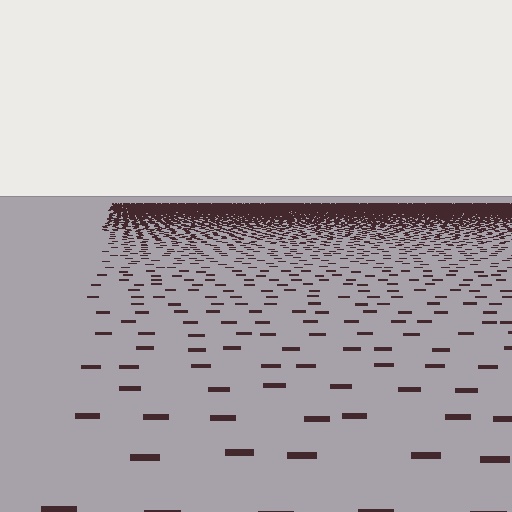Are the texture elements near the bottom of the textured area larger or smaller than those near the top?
Larger. Near the bottom, elements are closer to the viewer and appear at a bigger on-screen size.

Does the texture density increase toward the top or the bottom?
Density increases toward the top.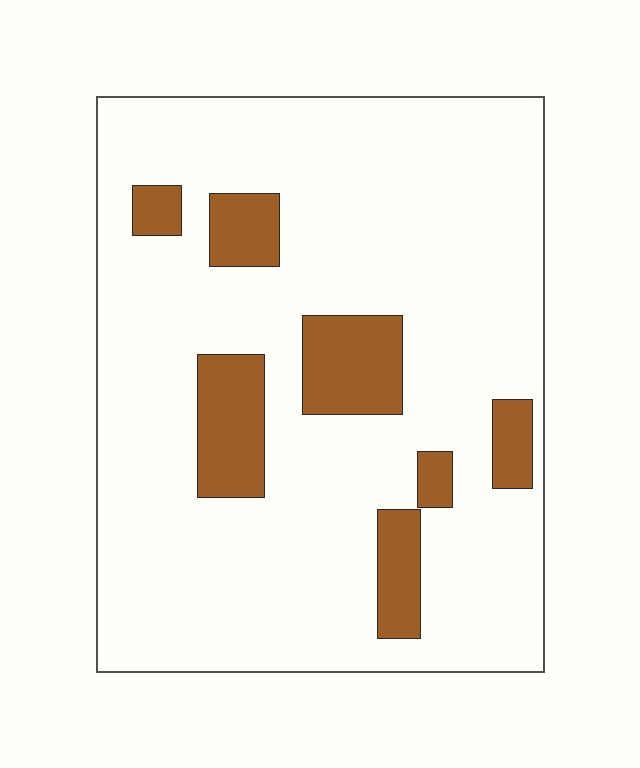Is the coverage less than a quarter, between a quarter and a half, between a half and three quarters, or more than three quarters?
Less than a quarter.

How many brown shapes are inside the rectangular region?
7.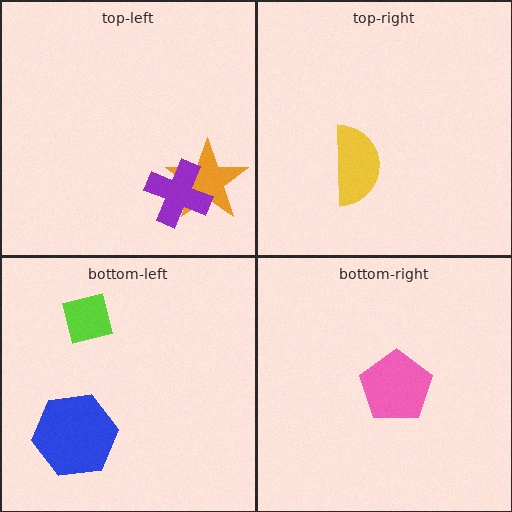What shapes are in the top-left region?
The orange star, the purple cross.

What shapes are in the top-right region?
The yellow semicircle.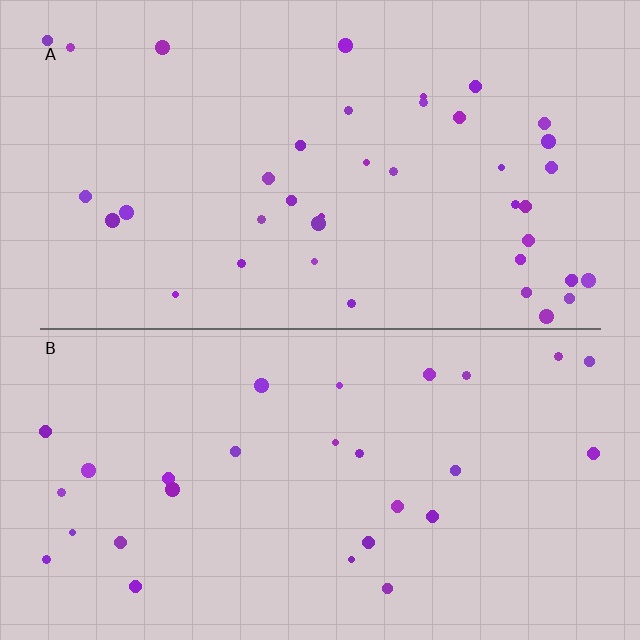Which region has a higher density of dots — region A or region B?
A (the top).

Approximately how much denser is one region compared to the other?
Approximately 1.4× — region A over region B.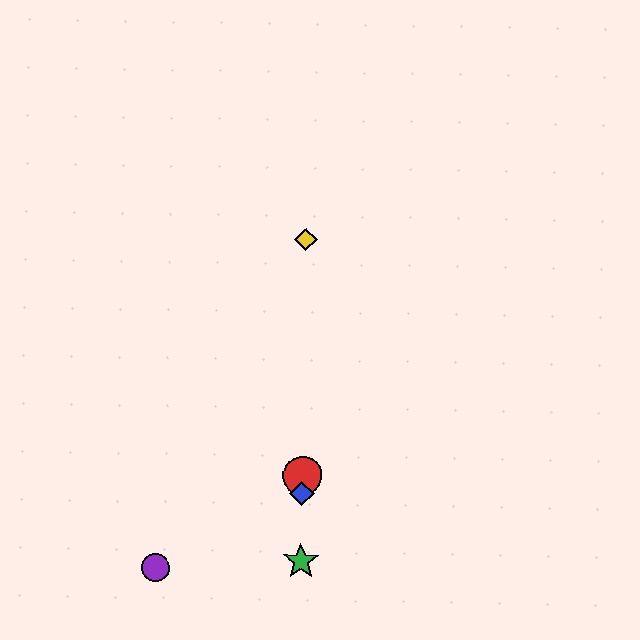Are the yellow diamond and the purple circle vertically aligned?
No, the yellow diamond is at x≈306 and the purple circle is at x≈155.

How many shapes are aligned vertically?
4 shapes (the red circle, the blue diamond, the green star, the yellow diamond) are aligned vertically.